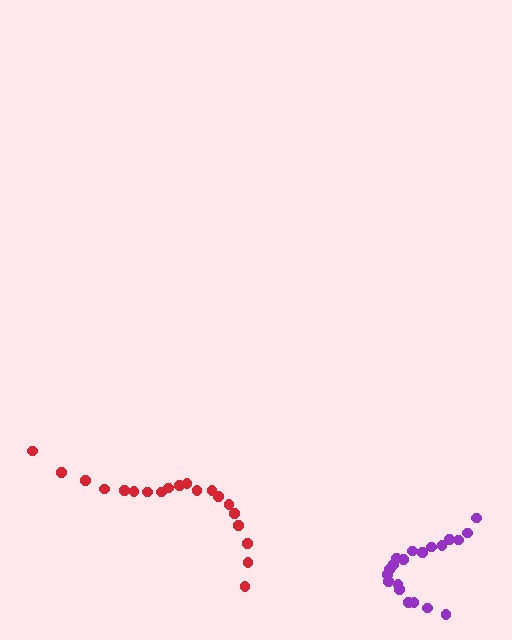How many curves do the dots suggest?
There are 2 distinct paths.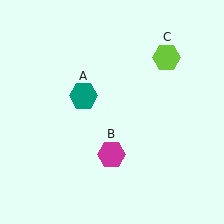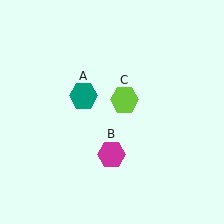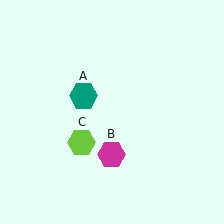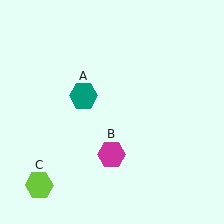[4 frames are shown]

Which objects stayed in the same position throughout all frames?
Teal hexagon (object A) and magenta hexagon (object B) remained stationary.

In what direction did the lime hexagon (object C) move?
The lime hexagon (object C) moved down and to the left.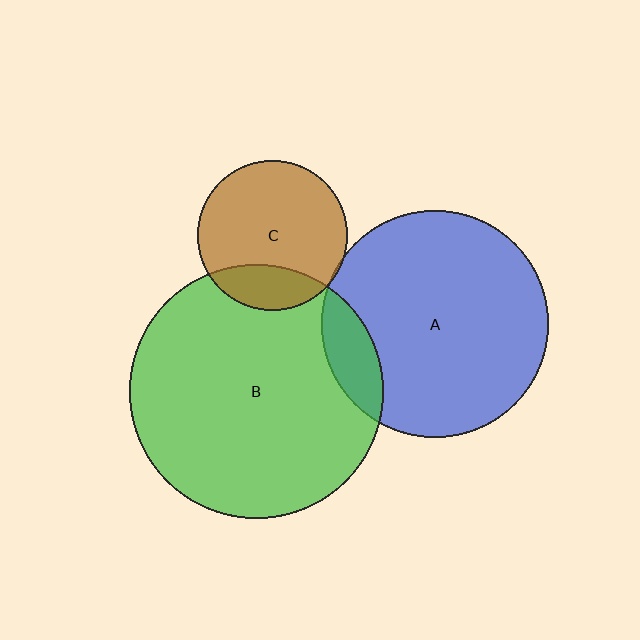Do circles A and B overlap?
Yes.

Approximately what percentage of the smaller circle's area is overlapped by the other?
Approximately 10%.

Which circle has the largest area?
Circle B (green).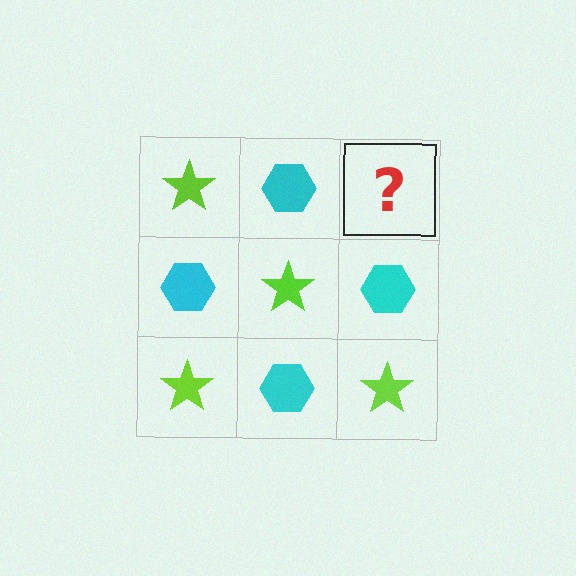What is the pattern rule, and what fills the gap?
The rule is that it alternates lime star and cyan hexagon in a checkerboard pattern. The gap should be filled with a lime star.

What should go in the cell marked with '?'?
The missing cell should contain a lime star.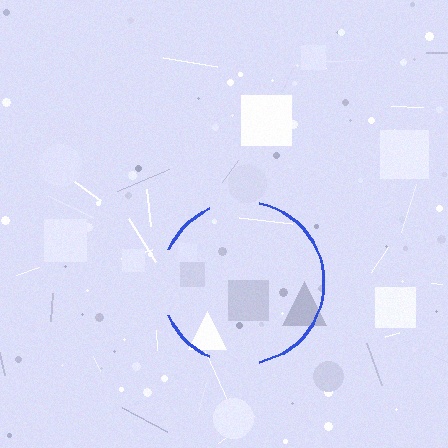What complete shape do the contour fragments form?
The contour fragments form a circle.